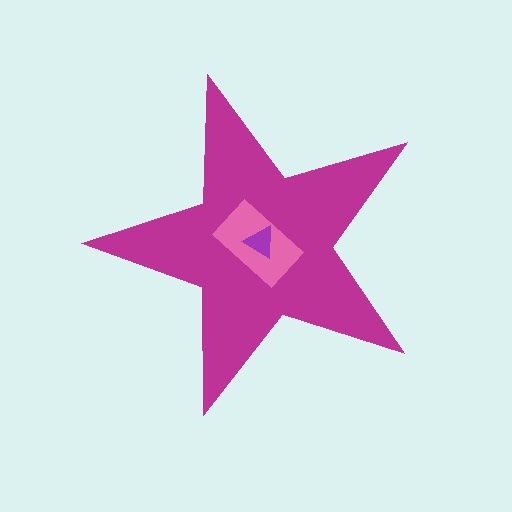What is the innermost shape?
The purple triangle.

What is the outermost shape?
The magenta star.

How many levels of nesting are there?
3.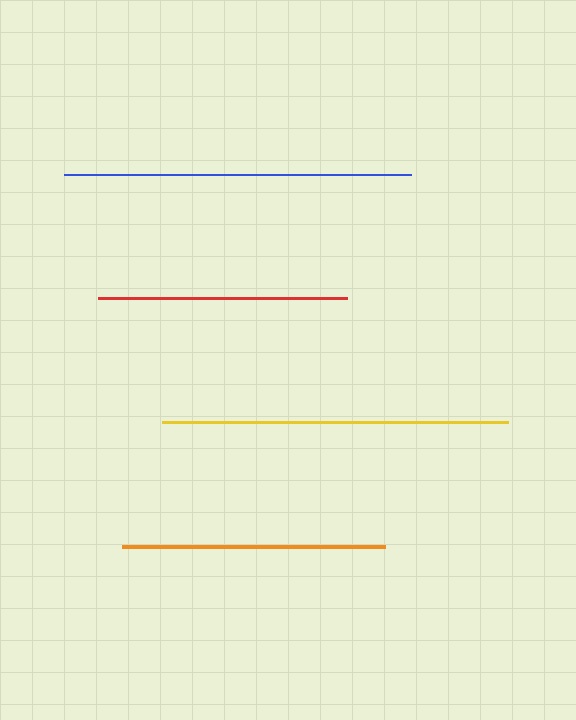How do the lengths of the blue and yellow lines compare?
The blue and yellow lines are approximately the same length.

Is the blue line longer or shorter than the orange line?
The blue line is longer than the orange line.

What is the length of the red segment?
The red segment is approximately 249 pixels long.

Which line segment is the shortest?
The red line is the shortest at approximately 249 pixels.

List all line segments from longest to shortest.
From longest to shortest: blue, yellow, orange, red.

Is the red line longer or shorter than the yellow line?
The yellow line is longer than the red line.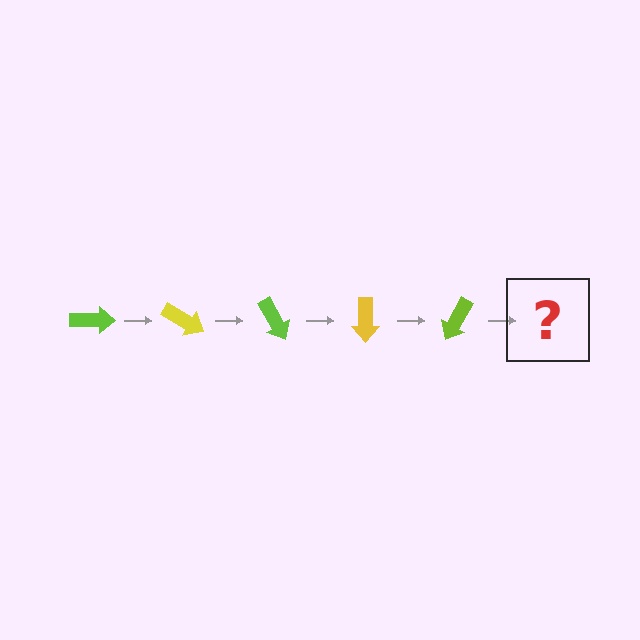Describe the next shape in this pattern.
It should be a yellow arrow, rotated 150 degrees from the start.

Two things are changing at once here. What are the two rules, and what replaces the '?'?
The two rules are that it rotates 30 degrees each step and the color cycles through lime and yellow. The '?' should be a yellow arrow, rotated 150 degrees from the start.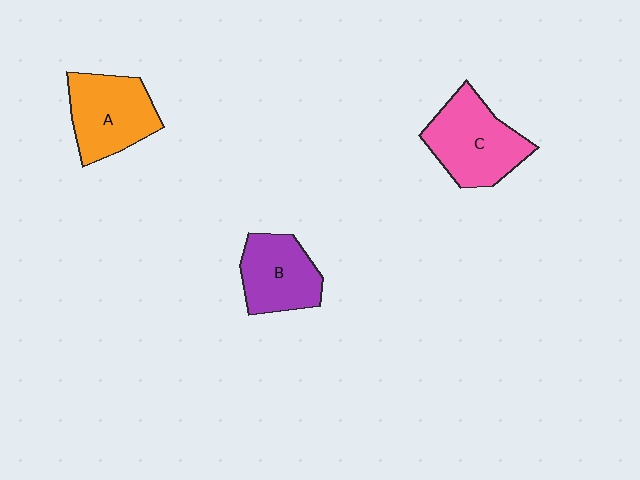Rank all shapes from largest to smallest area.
From largest to smallest: C (pink), A (orange), B (purple).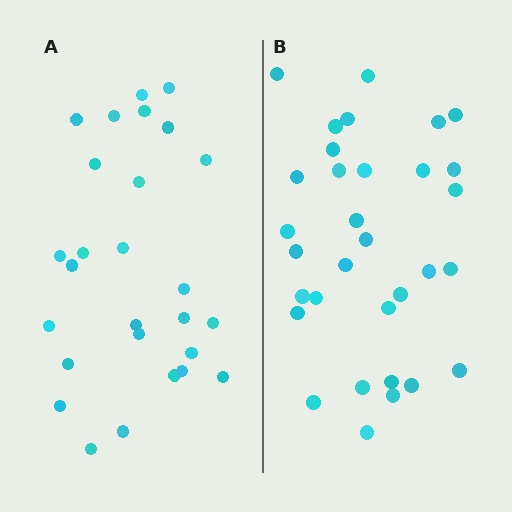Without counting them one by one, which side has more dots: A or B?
Region B (the right region) has more dots.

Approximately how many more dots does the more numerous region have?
Region B has about 5 more dots than region A.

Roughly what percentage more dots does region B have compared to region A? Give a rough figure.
About 20% more.